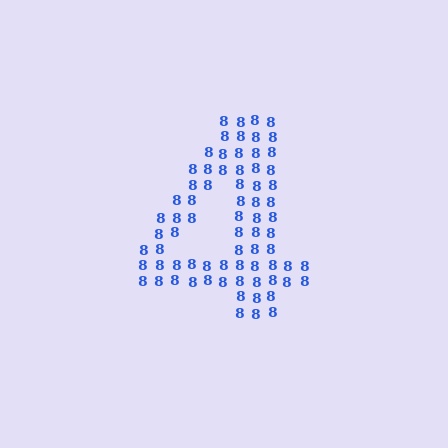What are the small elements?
The small elements are digit 8's.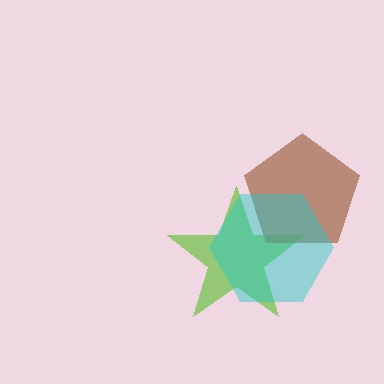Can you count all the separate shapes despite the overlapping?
Yes, there are 3 separate shapes.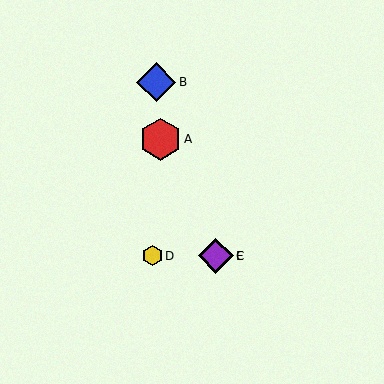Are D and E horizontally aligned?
Yes, both are at y≈256.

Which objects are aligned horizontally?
Objects C, D, E are aligned horizontally.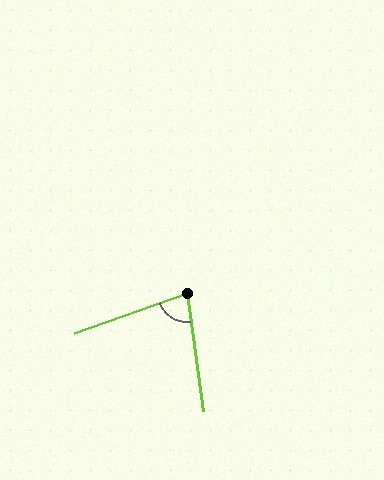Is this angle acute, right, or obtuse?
It is acute.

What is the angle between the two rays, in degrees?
Approximately 78 degrees.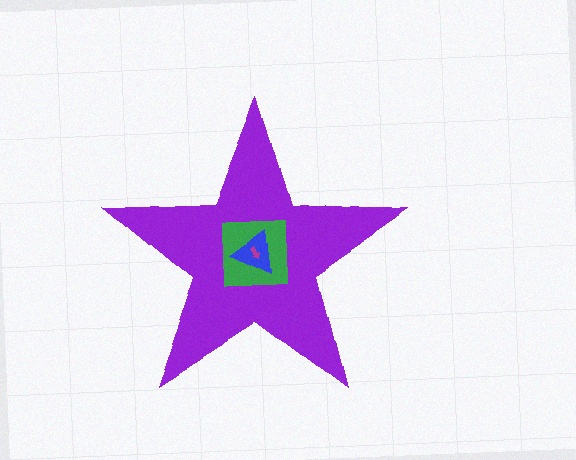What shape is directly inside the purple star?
The green square.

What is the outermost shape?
The purple star.